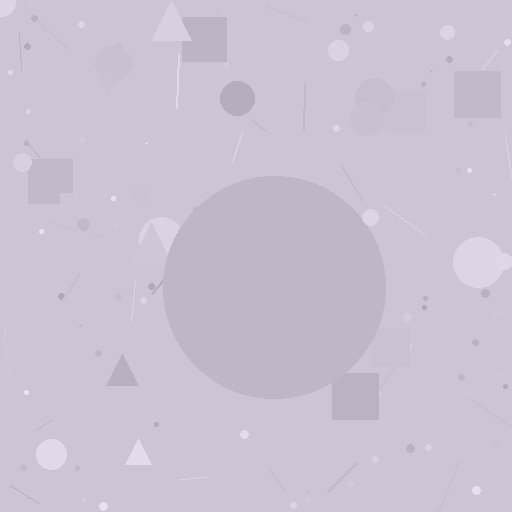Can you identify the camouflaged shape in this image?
The camouflaged shape is a circle.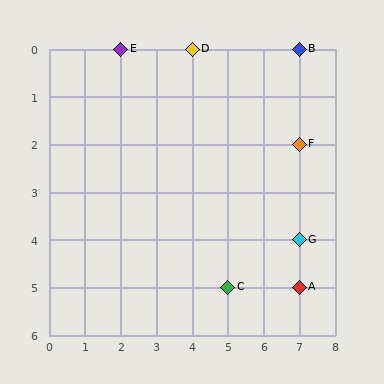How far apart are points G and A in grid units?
Points G and A are 1 row apart.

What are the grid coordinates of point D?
Point D is at grid coordinates (4, 0).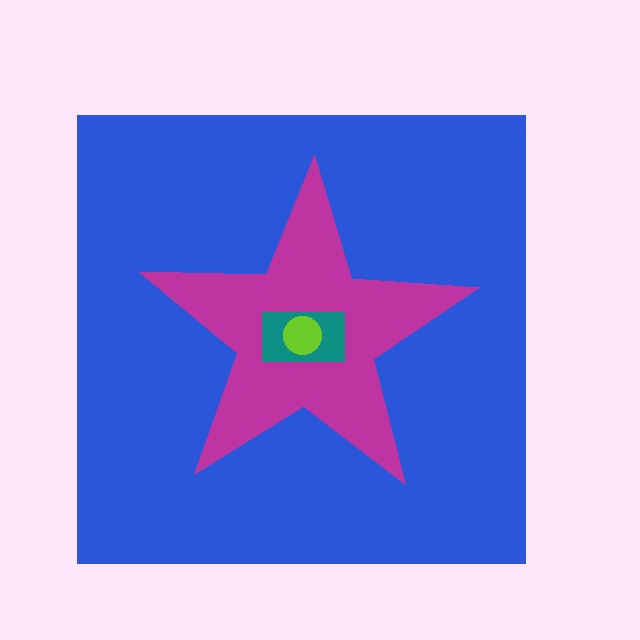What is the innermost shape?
The lime circle.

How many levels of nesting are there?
4.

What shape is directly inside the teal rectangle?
The lime circle.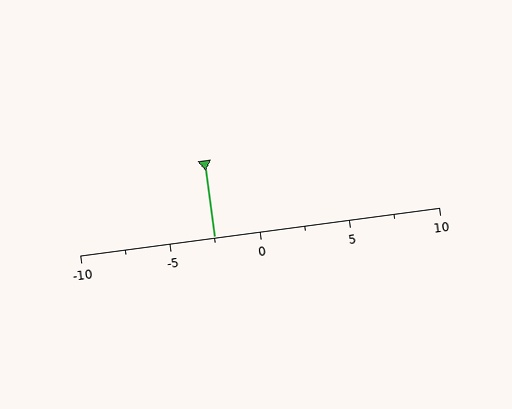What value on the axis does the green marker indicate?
The marker indicates approximately -2.5.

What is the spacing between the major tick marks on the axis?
The major ticks are spaced 5 apart.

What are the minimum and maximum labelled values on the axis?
The axis runs from -10 to 10.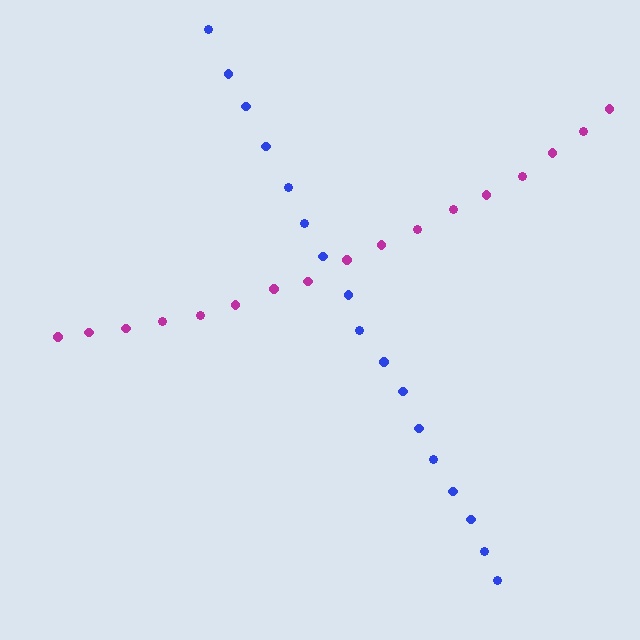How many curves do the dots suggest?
There are 2 distinct paths.